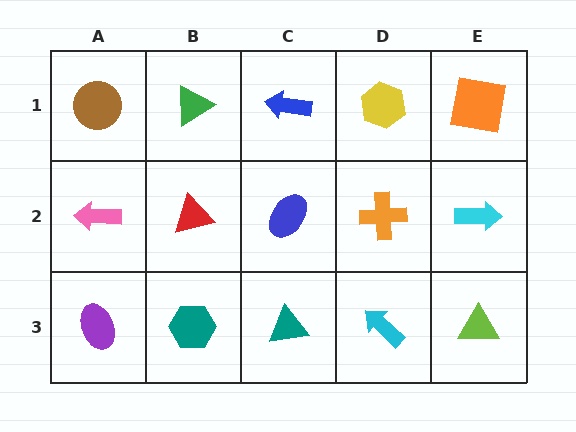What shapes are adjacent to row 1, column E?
A cyan arrow (row 2, column E), a yellow hexagon (row 1, column D).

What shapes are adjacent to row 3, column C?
A blue ellipse (row 2, column C), a teal hexagon (row 3, column B), a cyan arrow (row 3, column D).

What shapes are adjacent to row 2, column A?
A brown circle (row 1, column A), a purple ellipse (row 3, column A), a red triangle (row 2, column B).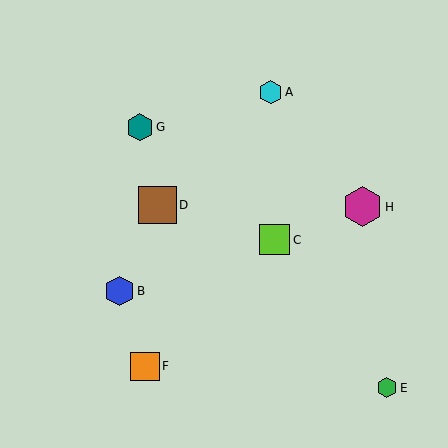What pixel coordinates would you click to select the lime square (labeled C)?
Click at (275, 240) to select the lime square C.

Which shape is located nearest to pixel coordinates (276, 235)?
The lime square (labeled C) at (275, 240) is nearest to that location.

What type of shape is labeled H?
Shape H is a magenta hexagon.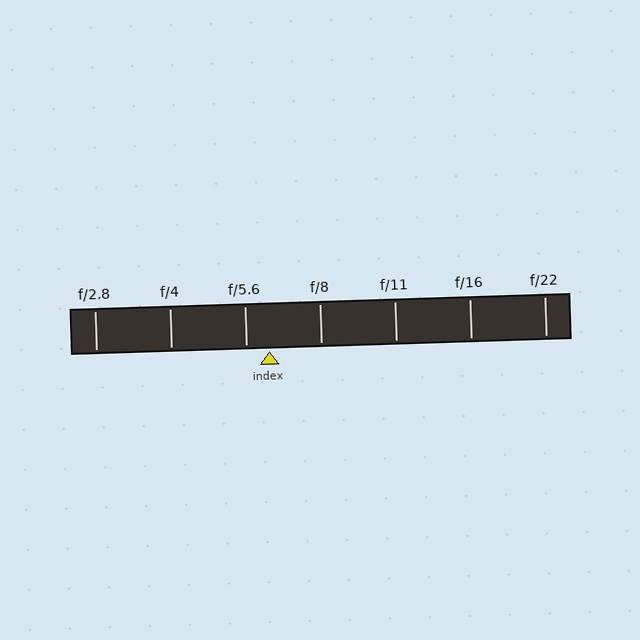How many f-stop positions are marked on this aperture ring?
There are 7 f-stop positions marked.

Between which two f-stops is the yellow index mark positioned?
The index mark is between f/5.6 and f/8.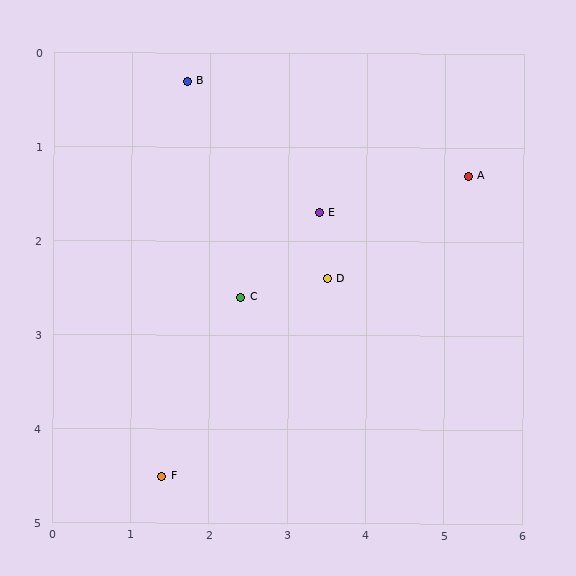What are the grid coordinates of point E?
Point E is at approximately (3.4, 1.7).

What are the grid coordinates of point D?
Point D is at approximately (3.5, 2.4).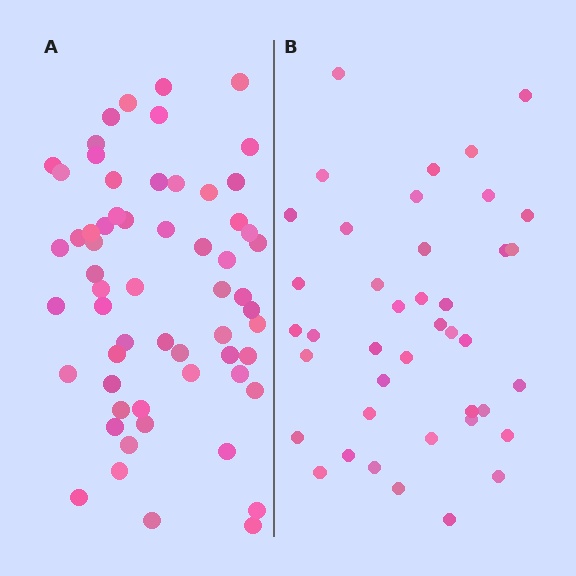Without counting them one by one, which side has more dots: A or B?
Region A (the left region) has more dots.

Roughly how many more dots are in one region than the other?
Region A has approximately 20 more dots than region B.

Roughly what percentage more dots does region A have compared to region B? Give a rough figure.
About 45% more.